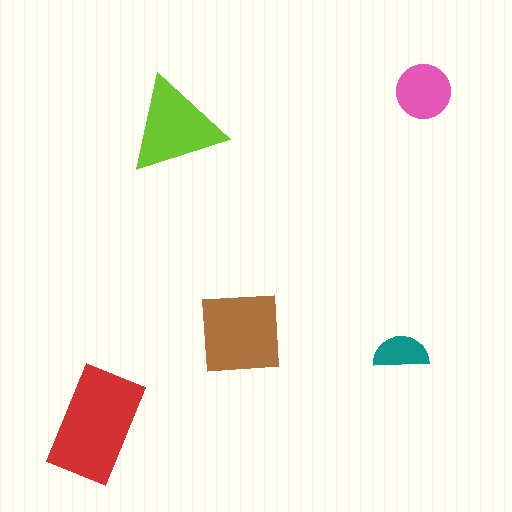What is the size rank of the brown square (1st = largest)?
2nd.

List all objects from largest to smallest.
The red rectangle, the brown square, the lime triangle, the pink circle, the teal semicircle.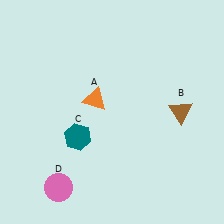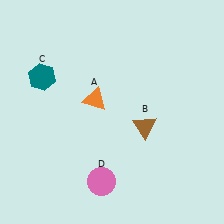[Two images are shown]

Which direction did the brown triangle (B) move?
The brown triangle (B) moved left.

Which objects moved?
The objects that moved are: the brown triangle (B), the teal hexagon (C), the pink circle (D).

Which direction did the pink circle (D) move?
The pink circle (D) moved right.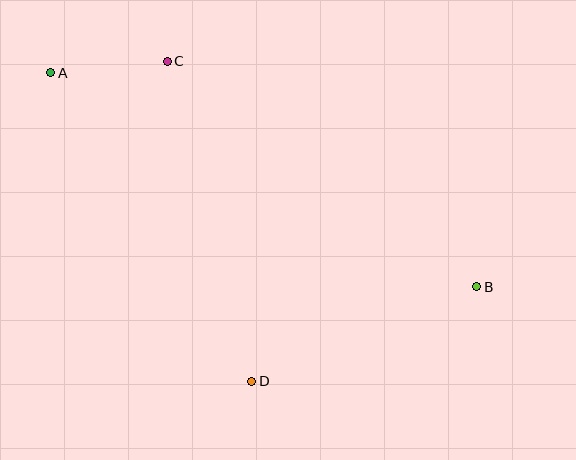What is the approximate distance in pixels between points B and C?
The distance between B and C is approximately 383 pixels.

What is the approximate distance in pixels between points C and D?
The distance between C and D is approximately 331 pixels.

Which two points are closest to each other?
Points A and C are closest to each other.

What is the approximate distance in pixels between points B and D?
The distance between B and D is approximately 244 pixels.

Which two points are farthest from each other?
Points A and B are farthest from each other.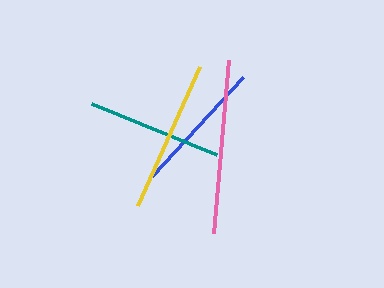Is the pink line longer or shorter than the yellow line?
The pink line is longer than the yellow line.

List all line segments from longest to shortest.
From longest to shortest: pink, yellow, teal, blue.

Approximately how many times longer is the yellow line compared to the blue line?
The yellow line is approximately 1.1 times the length of the blue line.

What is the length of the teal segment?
The teal segment is approximately 135 pixels long.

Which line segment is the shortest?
The blue line is the shortest at approximately 134 pixels.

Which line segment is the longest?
The pink line is the longest at approximately 173 pixels.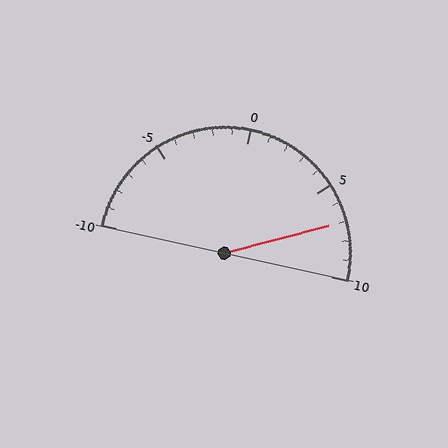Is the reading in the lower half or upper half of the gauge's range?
The reading is in the upper half of the range (-10 to 10).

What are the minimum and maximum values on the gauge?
The gauge ranges from -10 to 10.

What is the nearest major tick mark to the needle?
The nearest major tick mark is 5.